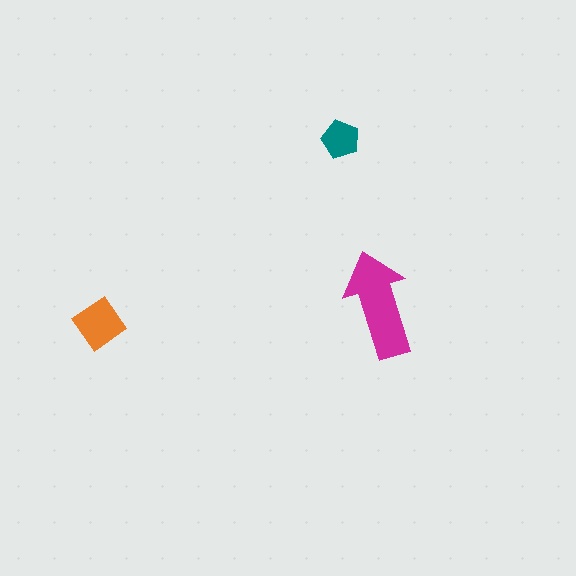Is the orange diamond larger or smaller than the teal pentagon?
Larger.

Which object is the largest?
The magenta arrow.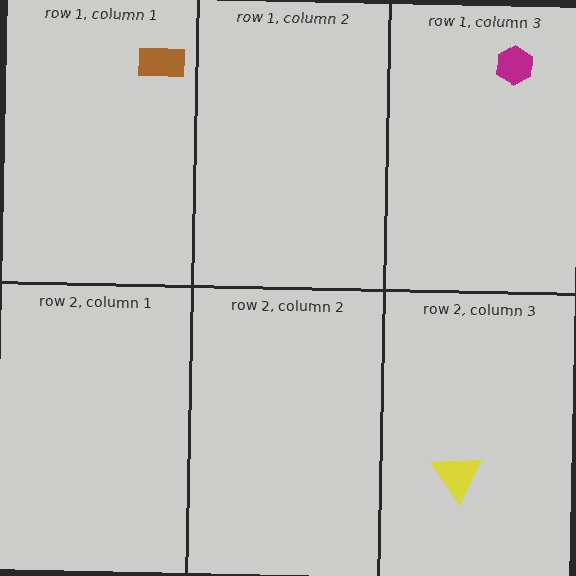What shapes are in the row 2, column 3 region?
The yellow triangle.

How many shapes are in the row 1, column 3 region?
1.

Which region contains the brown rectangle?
The row 1, column 1 region.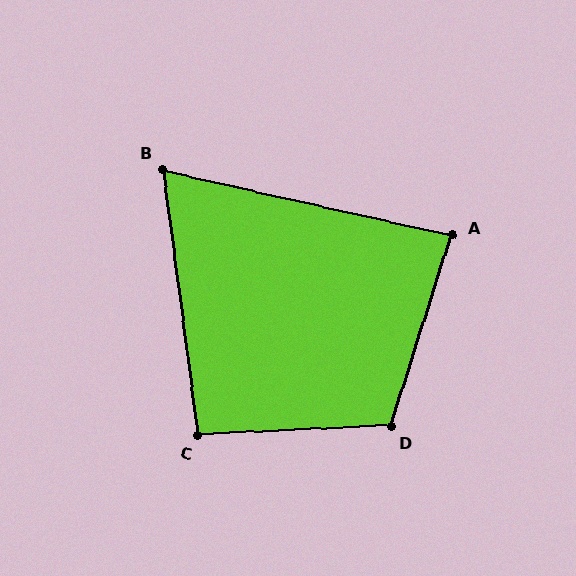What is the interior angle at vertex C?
Approximately 95 degrees (approximately right).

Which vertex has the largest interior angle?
D, at approximately 110 degrees.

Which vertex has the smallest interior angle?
B, at approximately 70 degrees.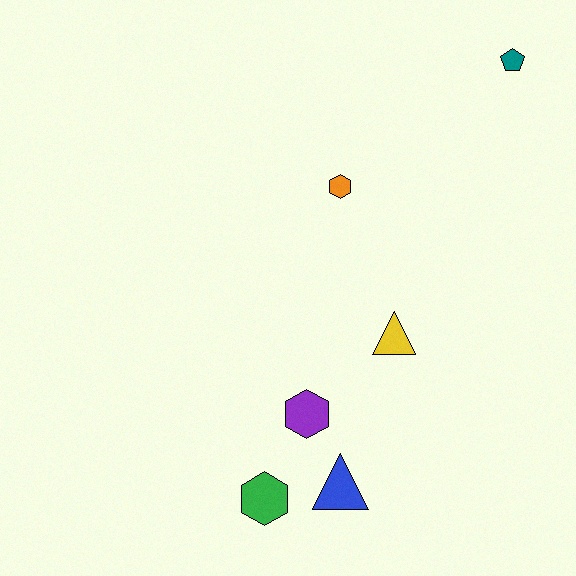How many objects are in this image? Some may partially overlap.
There are 6 objects.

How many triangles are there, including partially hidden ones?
There are 2 triangles.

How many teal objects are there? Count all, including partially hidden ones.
There is 1 teal object.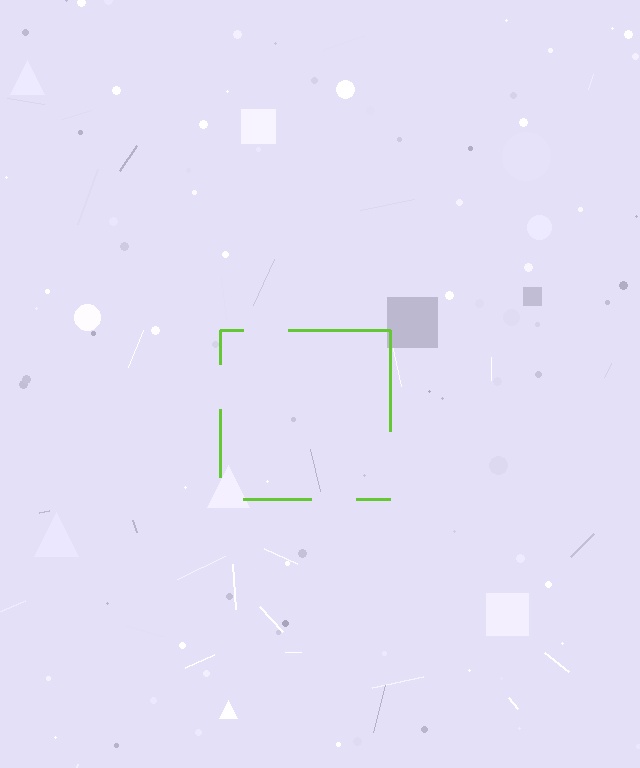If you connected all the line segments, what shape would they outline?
They would outline a square.